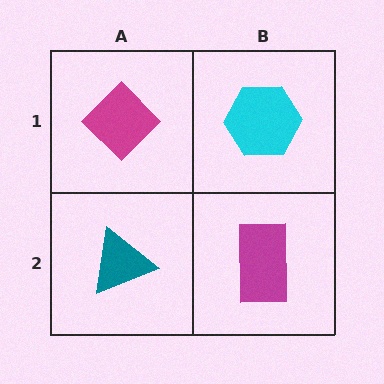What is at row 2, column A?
A teal triangle.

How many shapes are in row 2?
2 shapes.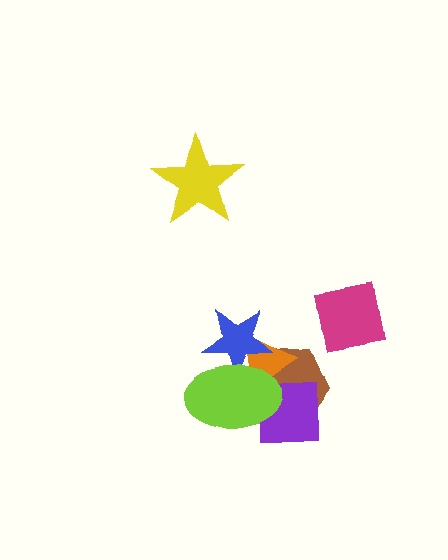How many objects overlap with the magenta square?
0 objects overlap with the magenta square.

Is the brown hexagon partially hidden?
Yes, it is partially covered by another shape.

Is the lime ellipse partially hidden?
No, no other shape covers it.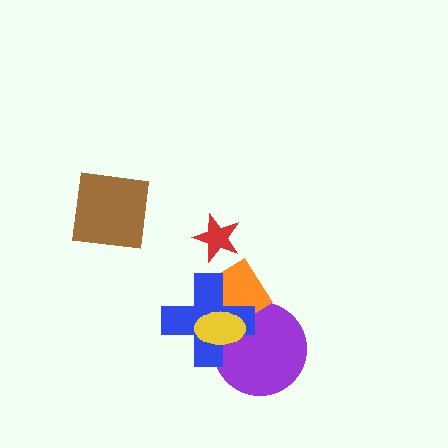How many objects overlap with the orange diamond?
3 objects overlap with the orange diamond.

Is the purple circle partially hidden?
Yes, it is partially covered by another shape.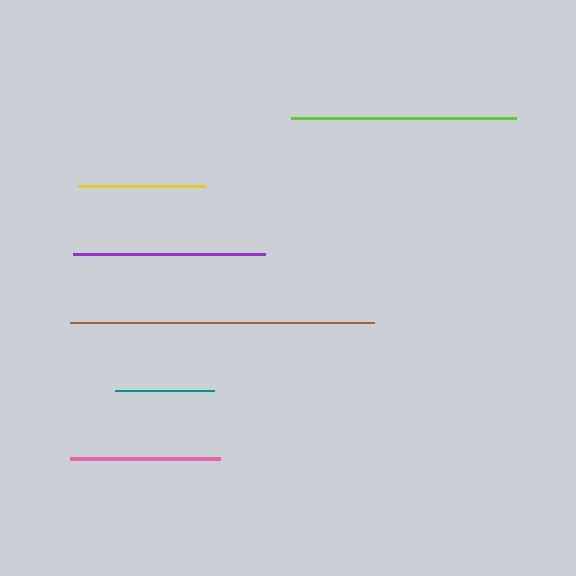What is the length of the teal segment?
The teal segment is approximately 100 pixels long.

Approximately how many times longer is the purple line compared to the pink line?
The purple line is approximately 1.3 times the length of the pink line.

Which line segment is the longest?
The brown line is the longest at approximately 304 pixels.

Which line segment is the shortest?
The teal line is the shortest at approximately 100 pixels.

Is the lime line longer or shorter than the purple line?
The lime line is longer than the purple line.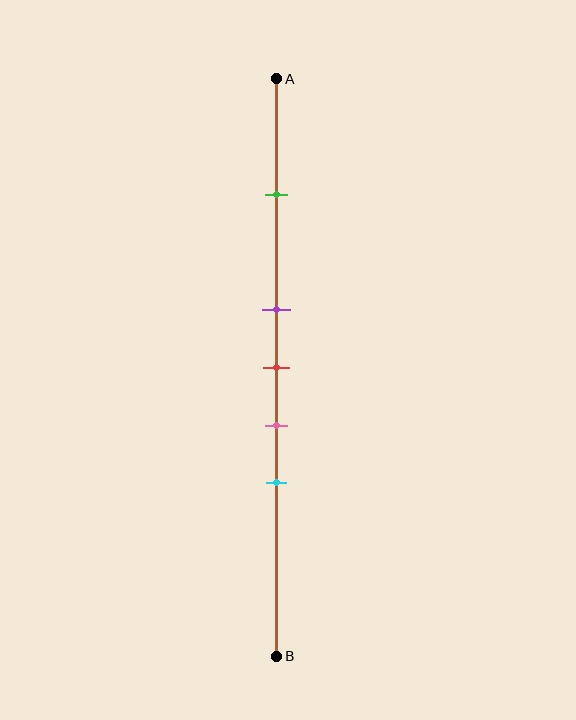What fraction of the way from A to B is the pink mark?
The pink mark is approximately 60% (0.6) of the way from A to B.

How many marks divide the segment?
There are 5 marks dividing the segment.